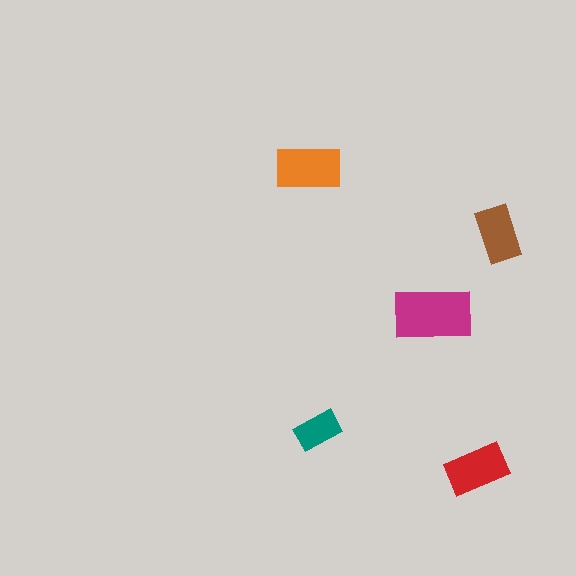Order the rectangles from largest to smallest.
the magenta one, the orange one, the red one, the brown one, the teal one.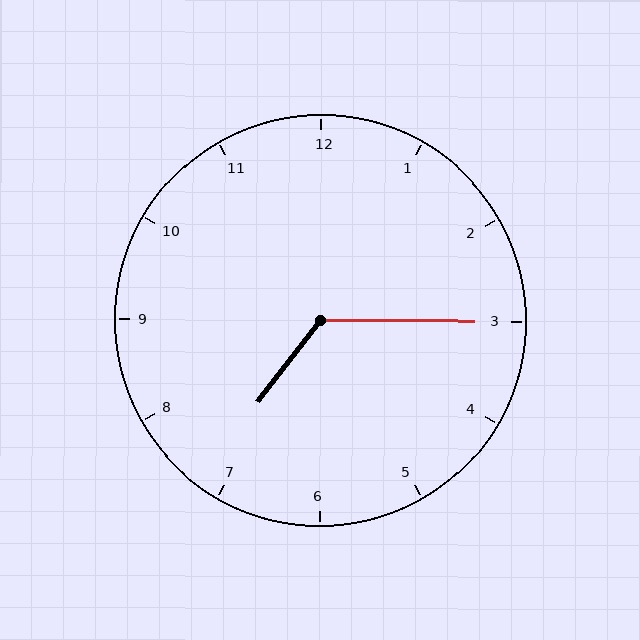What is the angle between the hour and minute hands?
Approximately 128 degrees.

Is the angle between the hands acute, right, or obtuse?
It is obtuse.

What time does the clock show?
7:15.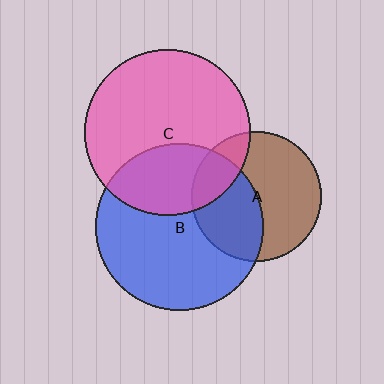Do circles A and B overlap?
Yes.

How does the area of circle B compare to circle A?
Approximately 1.7 times.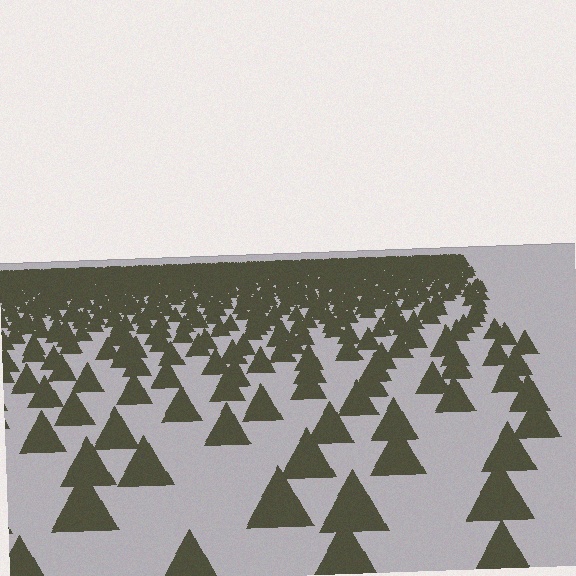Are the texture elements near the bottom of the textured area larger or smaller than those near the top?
Larger. Near the bottom, elements are closer to the viewer and appear at a bigger on-screen size.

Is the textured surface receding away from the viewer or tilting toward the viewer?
The surface is receding away from the viewer. Texture elements get smaller and denser toward the top.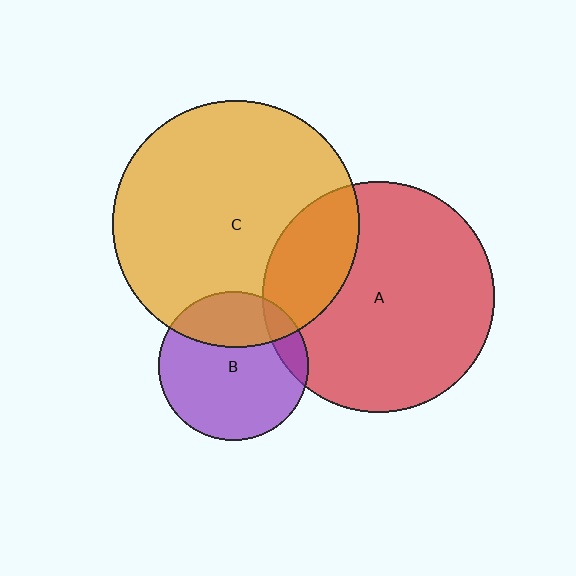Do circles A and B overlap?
Yes.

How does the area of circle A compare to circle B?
Approximately 2.4 times.